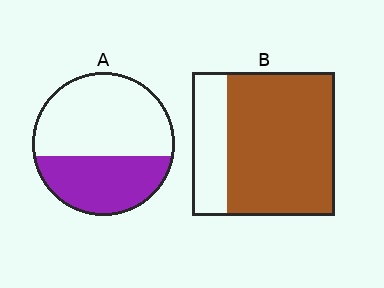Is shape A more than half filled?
No.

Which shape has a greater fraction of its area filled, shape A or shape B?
Shape B.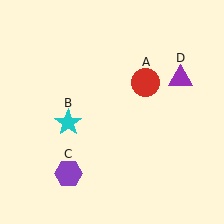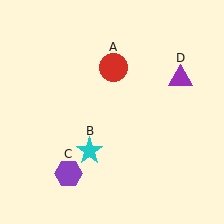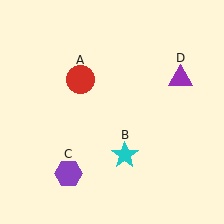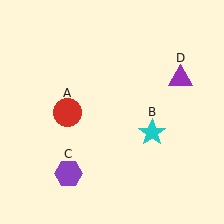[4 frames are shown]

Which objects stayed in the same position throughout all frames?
Purple hexagon (object C) and purple triangle (object D) remained stationary.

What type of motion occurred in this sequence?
The red circle (object A), cyan star (object B) rotated counterclockwise around the center of the scene.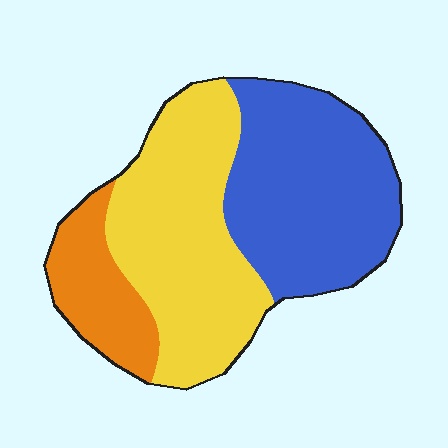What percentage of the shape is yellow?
Yellow covers about 45% of the shape.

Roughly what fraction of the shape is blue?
Blue covers roughly 40% of the shape.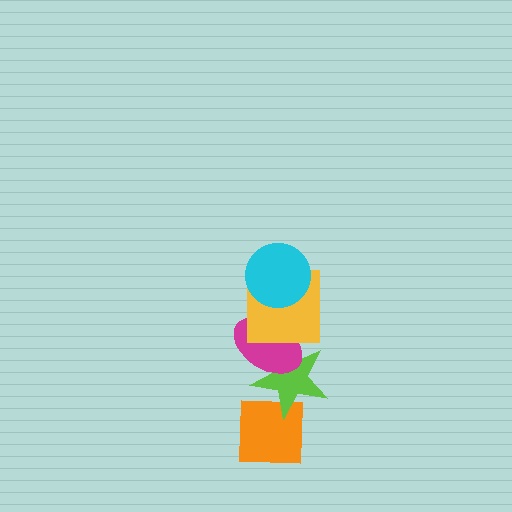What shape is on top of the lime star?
The magenta ellipse is on top of the lime star.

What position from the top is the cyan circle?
The cyan circle is 1st from the top.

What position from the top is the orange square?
The orange square is 5th from the top.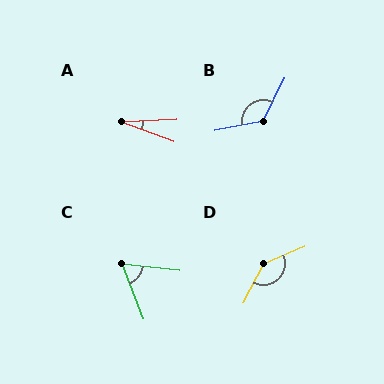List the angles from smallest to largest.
A (22°), C (62°), B (127°), D (140°).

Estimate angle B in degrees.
Approximately 127 degrees.